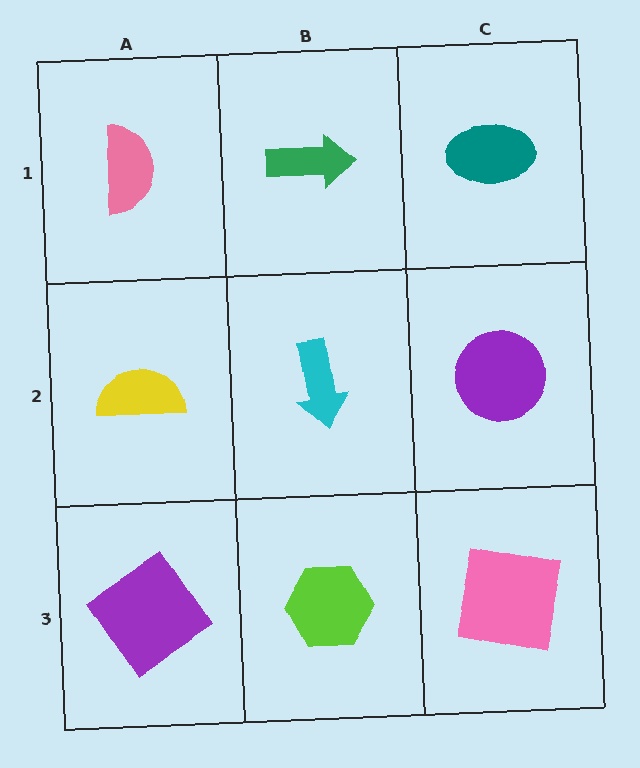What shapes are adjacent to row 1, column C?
A purple circle (row 2, column C), a green arrow (row 1, column B).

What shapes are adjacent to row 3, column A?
A yellow semicircle (row 2, column A), a lime hexagon (row 3, column B).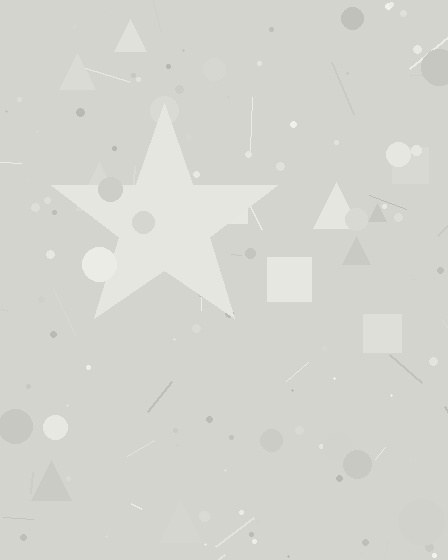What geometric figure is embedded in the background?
A star is embedded in the background.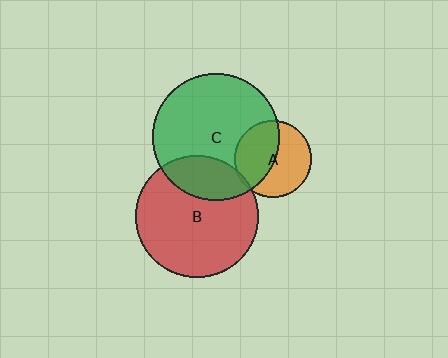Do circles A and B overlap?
Yes.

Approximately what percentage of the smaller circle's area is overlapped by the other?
Approximately 5%.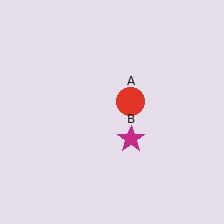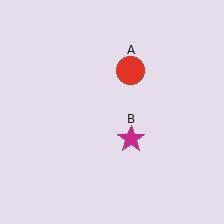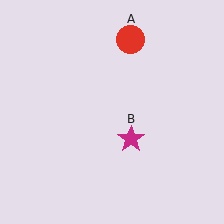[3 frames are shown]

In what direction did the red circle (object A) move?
The red circle (object A) moved up.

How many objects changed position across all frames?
1 object changed position: red circle (object A).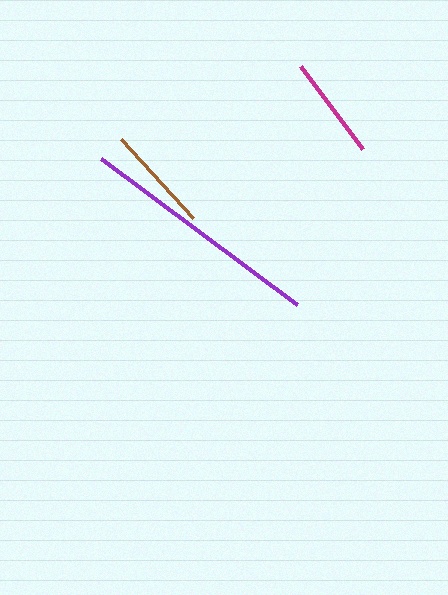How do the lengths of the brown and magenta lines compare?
The brown and magenta lines are approximately the same length.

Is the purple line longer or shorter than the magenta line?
The purple line is longer than the magenta line.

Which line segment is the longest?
The purple line is the longest at approximately 244 pixels.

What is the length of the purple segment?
The purple segment is approximately 244 pixels long.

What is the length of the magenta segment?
The magenta segment is approximately 104 pixels long.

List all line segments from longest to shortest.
From longest to shortest: purple, brown, magenta.